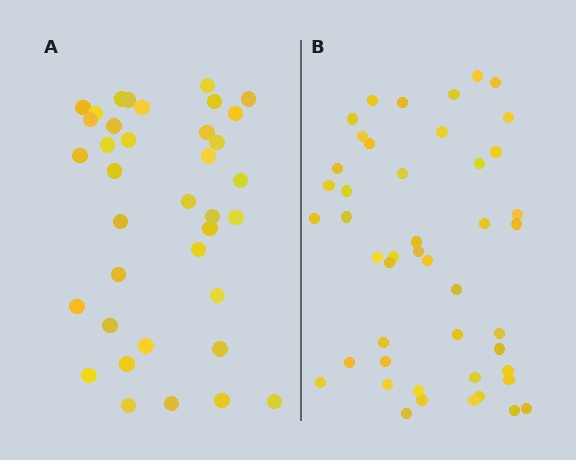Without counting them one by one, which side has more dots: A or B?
Region B (the right region) has more dots.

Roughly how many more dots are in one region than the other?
Region B has roughly 8 or so more dots than region A.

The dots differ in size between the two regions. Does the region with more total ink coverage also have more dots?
No. Region A has more total ink coverage because its dots are larger, but region B actually contains more individual dots. Total area can be misleading — the number of items is what matters here.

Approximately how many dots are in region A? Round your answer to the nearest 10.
About 40 dots. (The exact count is 37, which rounds to 40.)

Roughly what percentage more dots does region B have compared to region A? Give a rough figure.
About 25% more.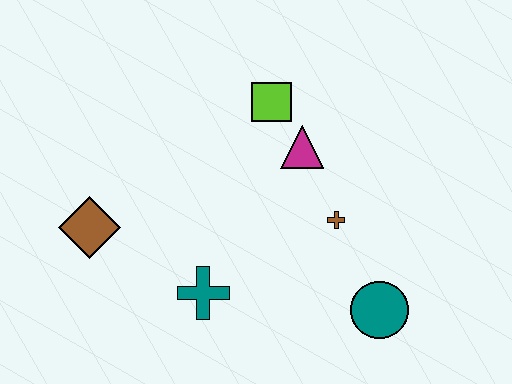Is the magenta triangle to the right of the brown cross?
No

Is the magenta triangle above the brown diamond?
Yes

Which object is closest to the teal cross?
The brown diamond is closest to the teal cross.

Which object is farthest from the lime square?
The teal circle is farthest from the lime square.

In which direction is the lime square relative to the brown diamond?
The lime square is to the right of the brown diamond.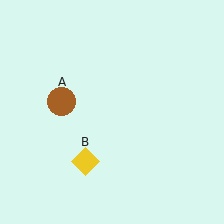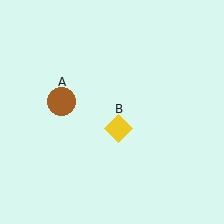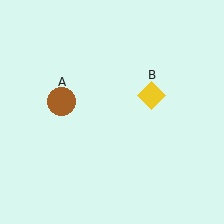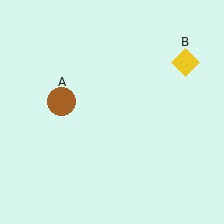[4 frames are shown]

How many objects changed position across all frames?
1 object changed position: yellow diamond (object B).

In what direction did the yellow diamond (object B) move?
The yellow diamond (object B) moved up and to the right.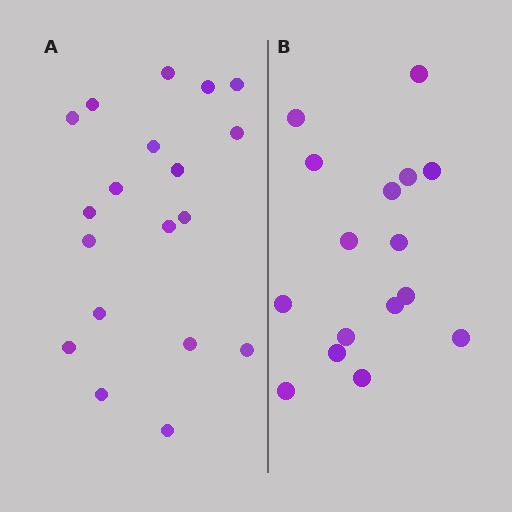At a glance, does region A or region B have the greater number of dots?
Region A (the left region) has more dots.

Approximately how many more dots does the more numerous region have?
Region A has just a few more — roughly 2 or 3 more dots than region B.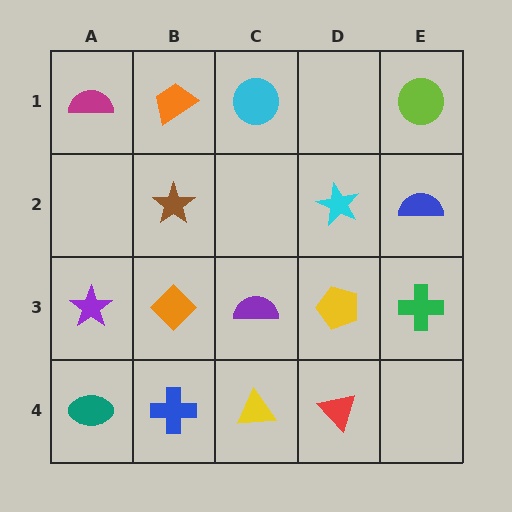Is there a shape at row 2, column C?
No, that cell is empty.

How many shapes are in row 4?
4 shapes.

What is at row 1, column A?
A magenta semicircle.